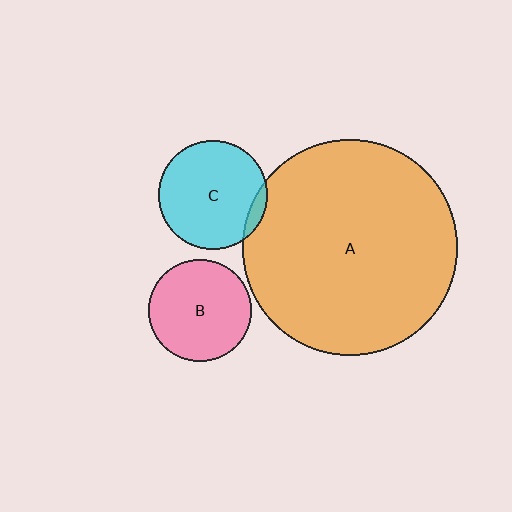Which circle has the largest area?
Circle A (orange).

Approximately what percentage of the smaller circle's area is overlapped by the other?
Approximately 5%.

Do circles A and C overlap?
Yes.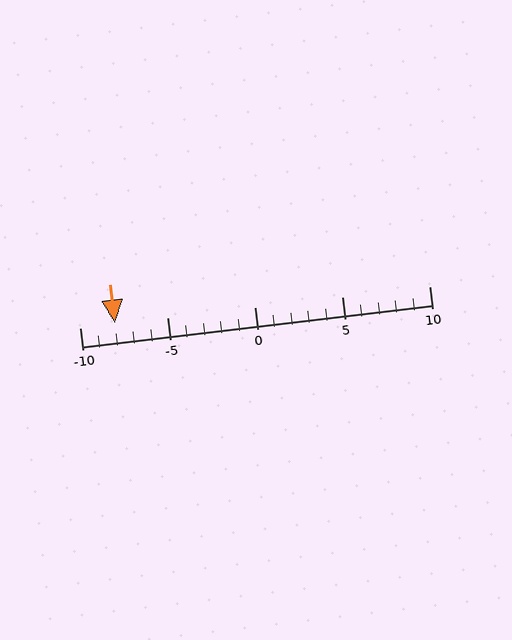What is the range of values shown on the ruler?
The ruler shows values from -10 to 10.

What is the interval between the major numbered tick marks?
The major tick marks are spaced 5 units apart.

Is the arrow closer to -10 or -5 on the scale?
The arrow is closer to -10.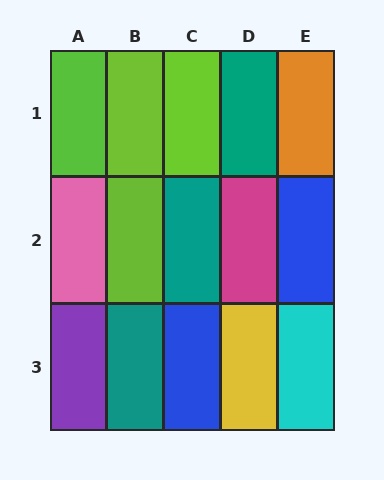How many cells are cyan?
1 cell is cyan.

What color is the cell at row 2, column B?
Lime.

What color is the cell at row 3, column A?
Purple.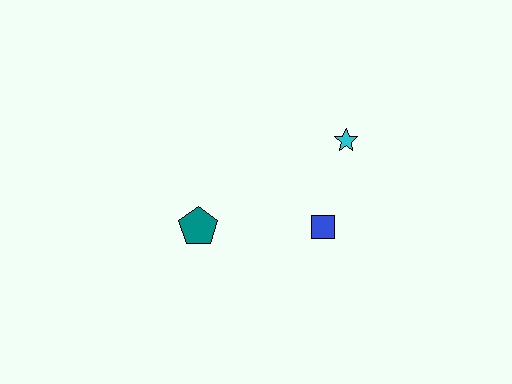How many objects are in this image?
There are 3 objects.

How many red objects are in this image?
There are no red objects.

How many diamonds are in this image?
There are no diamonds.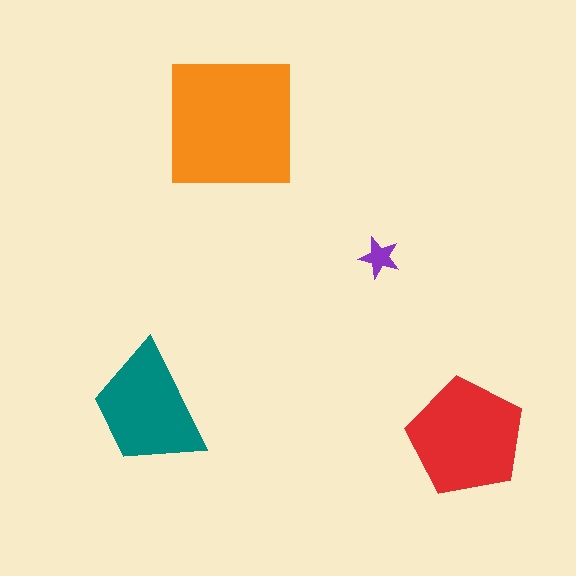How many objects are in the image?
There are 4 objects in the image.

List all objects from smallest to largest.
The purple star, the teal trapezoid, the red pentagon, the orange square.